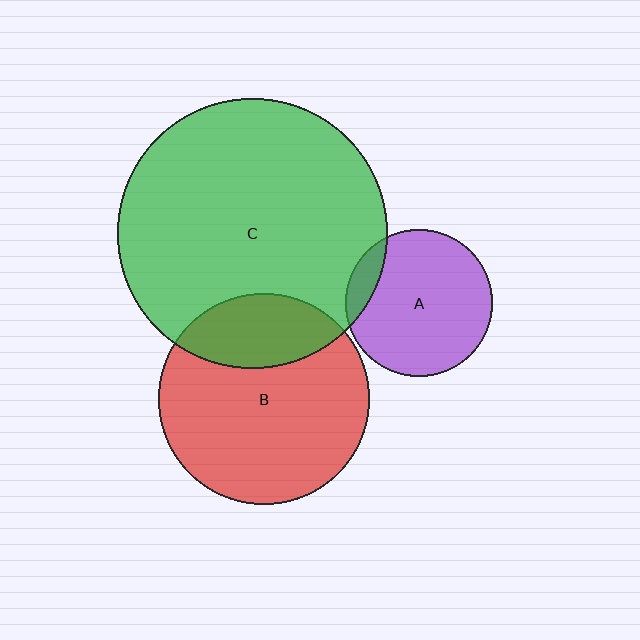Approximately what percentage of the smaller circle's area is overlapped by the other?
Approximately 10%.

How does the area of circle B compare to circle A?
Approximately 2.1 times.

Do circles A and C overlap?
Yes.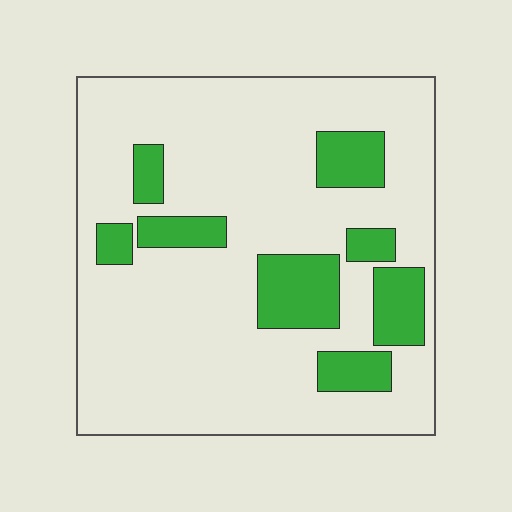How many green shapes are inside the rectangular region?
8.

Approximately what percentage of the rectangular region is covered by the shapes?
Approximately 20%.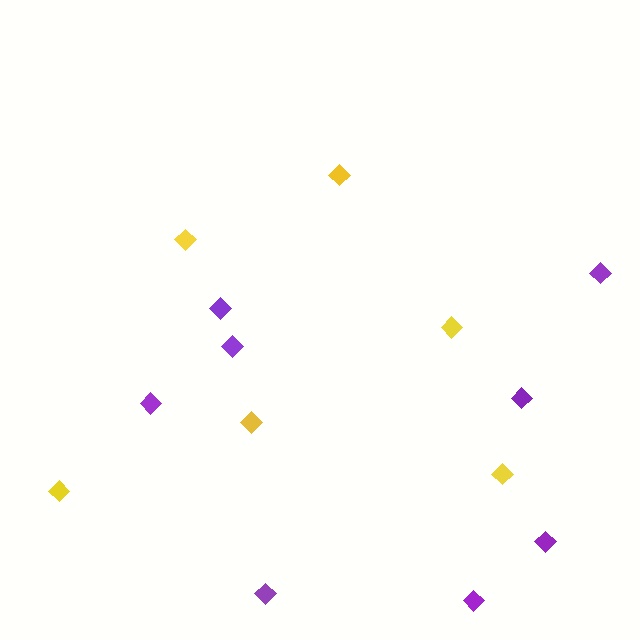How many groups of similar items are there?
There are 2 groups: one group of yellow diamonds (6) and one group of purple diamonds (8).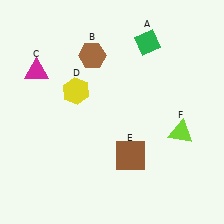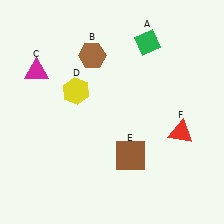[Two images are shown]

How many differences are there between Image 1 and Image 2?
There is 1 difference between the two images.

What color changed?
The triangle (F) changed from lime in Image 1 to red in Image 2.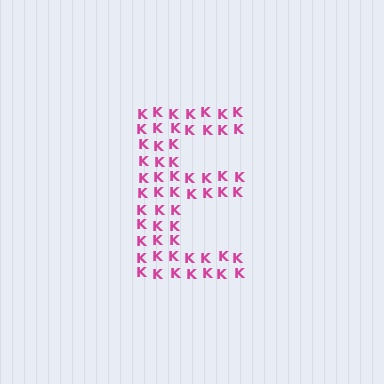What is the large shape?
The large shape is the letter E.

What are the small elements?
The small elements are letter K's.